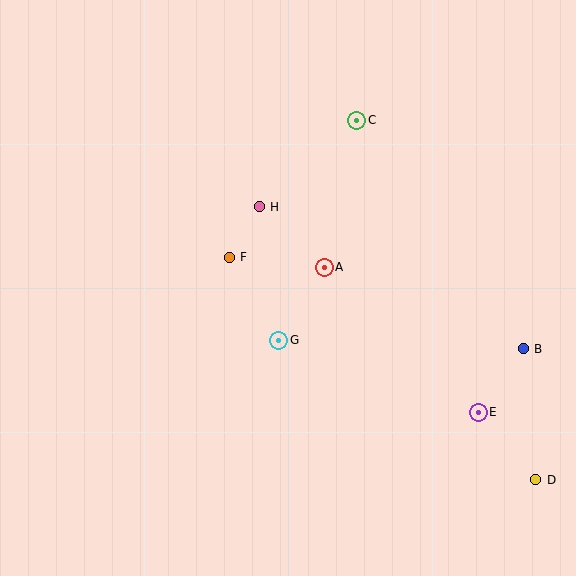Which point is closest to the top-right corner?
Point C is closest to the top-right corner.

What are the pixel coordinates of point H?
Point H is at (259, 207).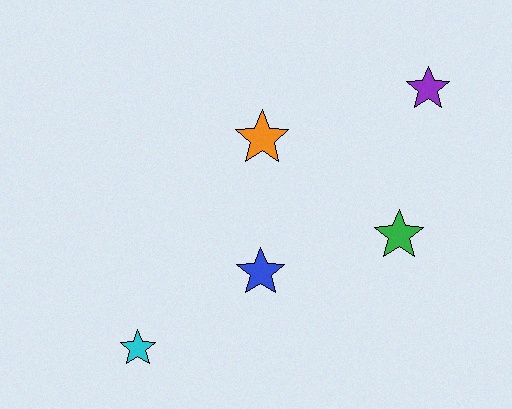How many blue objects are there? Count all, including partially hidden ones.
There is 1 blue object.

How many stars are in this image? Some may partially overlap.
There are 5 stars.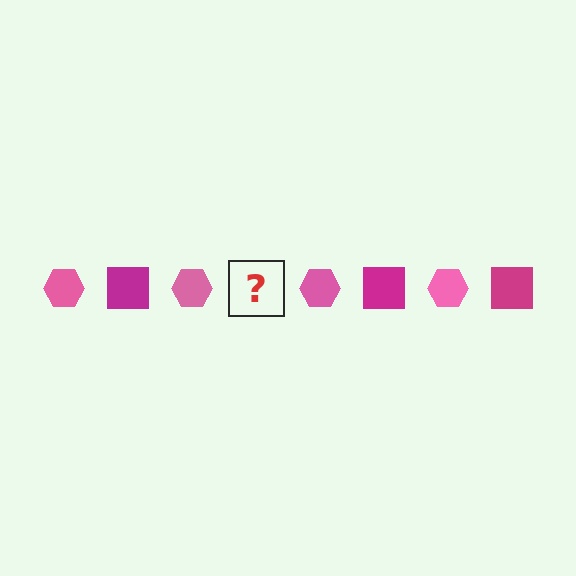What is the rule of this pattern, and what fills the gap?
The rule is that the pattern alternates between pink hexagon and magenta square. The gap should be filled with a magenta square.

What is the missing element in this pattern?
The missing element is a magenta square.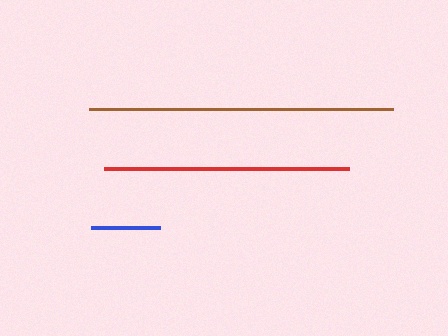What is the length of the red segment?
The red segment is approximately 245 pixels long.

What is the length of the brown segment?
The brown segment is approximately 304 pixels long.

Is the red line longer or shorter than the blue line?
The red line is longer than the blue line.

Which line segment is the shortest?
The blue line is the shortest at approximately 69 pixels.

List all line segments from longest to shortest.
From longest to shortest: brown, red, blue.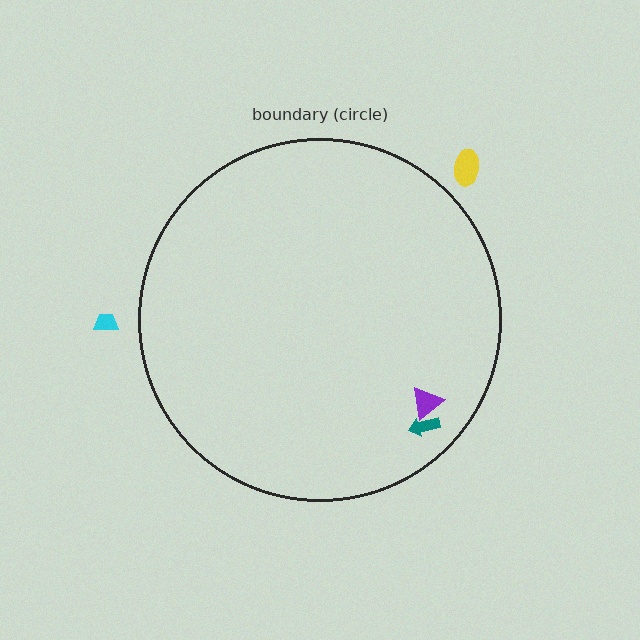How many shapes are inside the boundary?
2 inside, 2 outside.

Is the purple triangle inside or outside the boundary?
Inside.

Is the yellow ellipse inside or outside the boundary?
Outside.